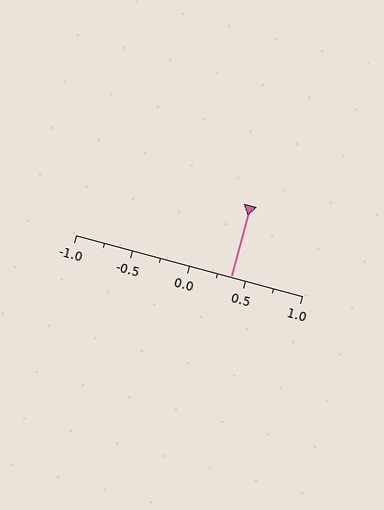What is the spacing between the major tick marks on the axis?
The major ticks are spaced 0.5 apart.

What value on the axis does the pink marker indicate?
The marker indicates approximately 0.38.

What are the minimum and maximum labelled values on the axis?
The axis runs from -1.0 to 1.0.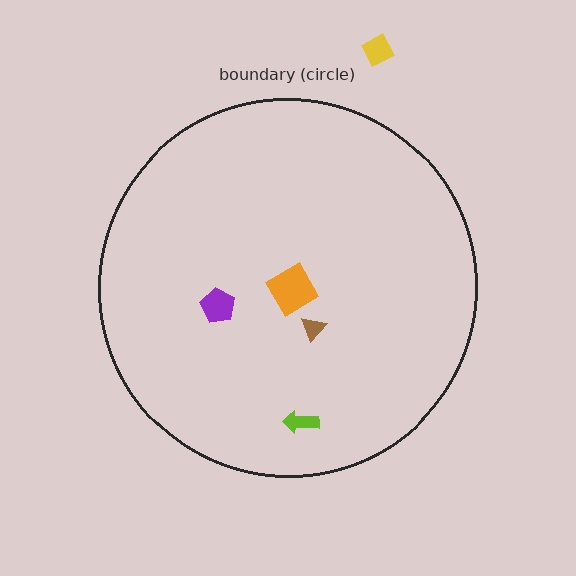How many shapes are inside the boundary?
4 inside, 1 outside.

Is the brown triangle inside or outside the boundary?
Inside.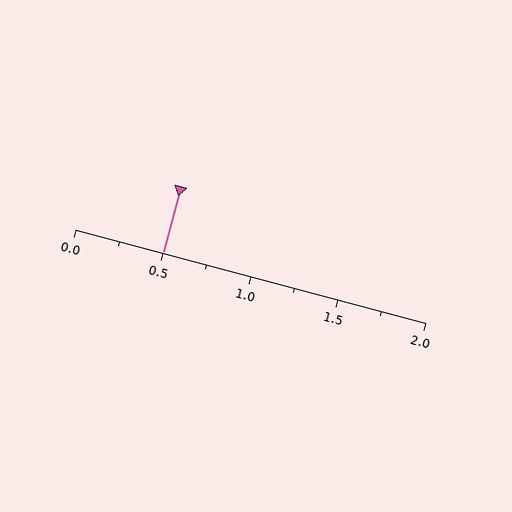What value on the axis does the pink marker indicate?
The marker indicates approximately 0.5.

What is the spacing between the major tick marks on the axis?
The major ticks are spaced 0.5 apart.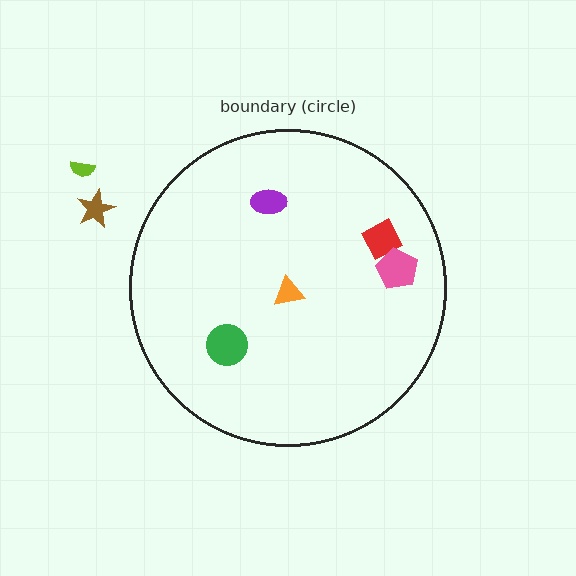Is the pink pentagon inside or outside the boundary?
Inside.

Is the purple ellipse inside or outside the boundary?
Inside.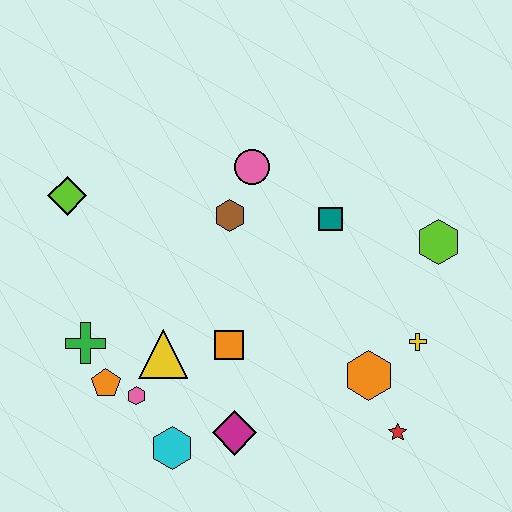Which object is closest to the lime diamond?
The green cross is closest to the lime diamond.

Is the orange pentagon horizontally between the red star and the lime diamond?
Yes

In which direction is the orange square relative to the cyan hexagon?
The orange square is above the cyan hexagon.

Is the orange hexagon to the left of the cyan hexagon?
No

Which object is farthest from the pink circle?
The red star is farthest from the pink circle.